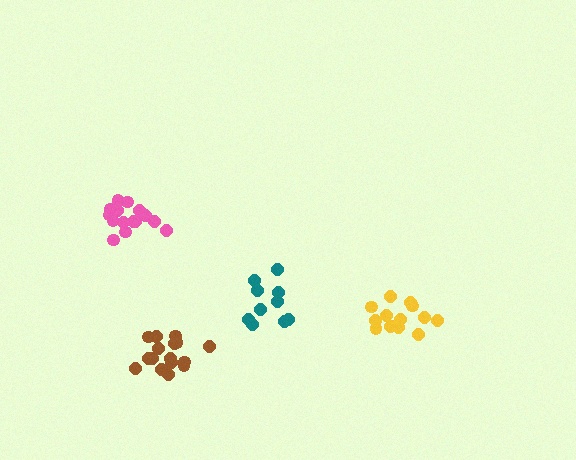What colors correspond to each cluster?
The clusters are colored: teal, yellow, pink, brown.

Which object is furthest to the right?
The yellow cluster is rightmost.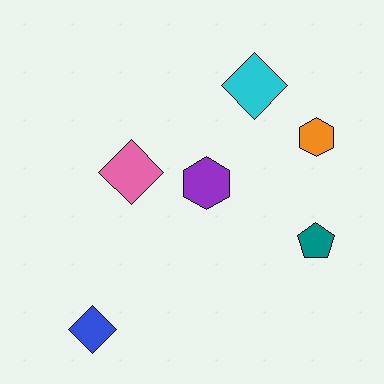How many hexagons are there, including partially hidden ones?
There are 2 hexagons.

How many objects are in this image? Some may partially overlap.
There are 6 objects.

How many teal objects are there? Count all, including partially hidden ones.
There is 1 teal object.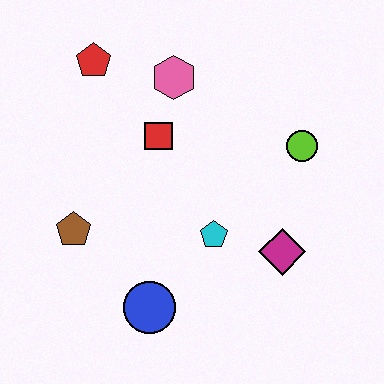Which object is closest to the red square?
The pink hexagon is closest to the red square.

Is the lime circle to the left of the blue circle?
No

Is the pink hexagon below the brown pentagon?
No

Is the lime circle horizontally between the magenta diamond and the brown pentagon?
No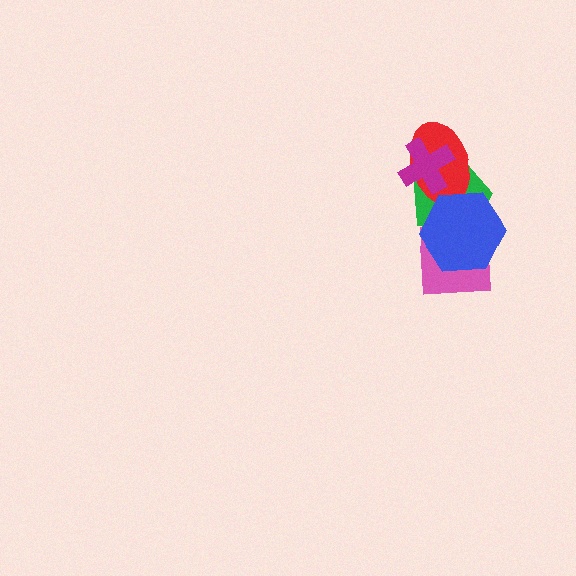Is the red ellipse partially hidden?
Yes, it is partially covered by another shape.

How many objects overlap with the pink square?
2 objects overlap with the pink square.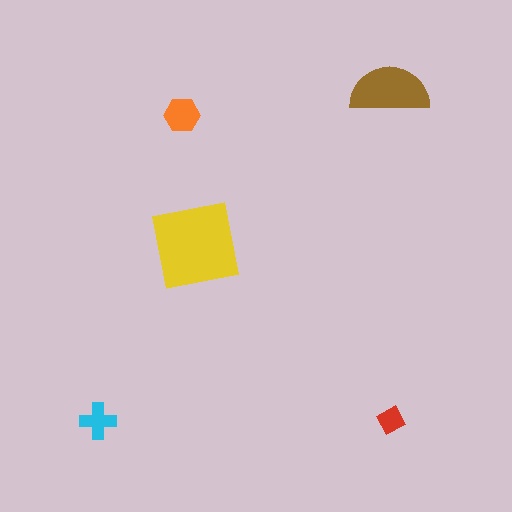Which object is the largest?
The yellow square.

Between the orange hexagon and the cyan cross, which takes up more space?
The orange hexagon.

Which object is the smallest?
The red diamond.